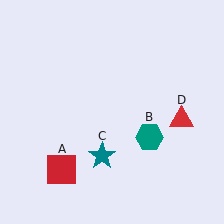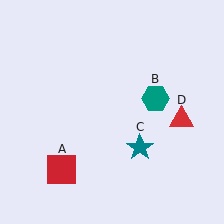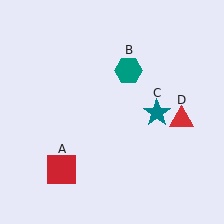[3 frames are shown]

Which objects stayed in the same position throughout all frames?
Red square (object A) and red triangle (object D) remained stationary.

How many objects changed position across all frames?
2 objects changed position: teal hexagon (object B), teal star (object C).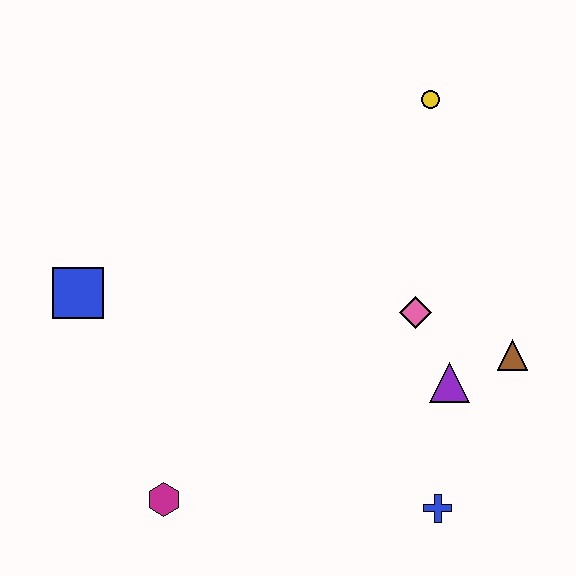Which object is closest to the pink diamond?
The purple triangle is closest to the pink diamond.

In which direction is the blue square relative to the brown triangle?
The blue square is to the left of the brown triangle.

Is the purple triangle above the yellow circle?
No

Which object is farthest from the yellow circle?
The magenta hexagon is farthest from the yellow circle.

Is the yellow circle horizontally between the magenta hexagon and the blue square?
No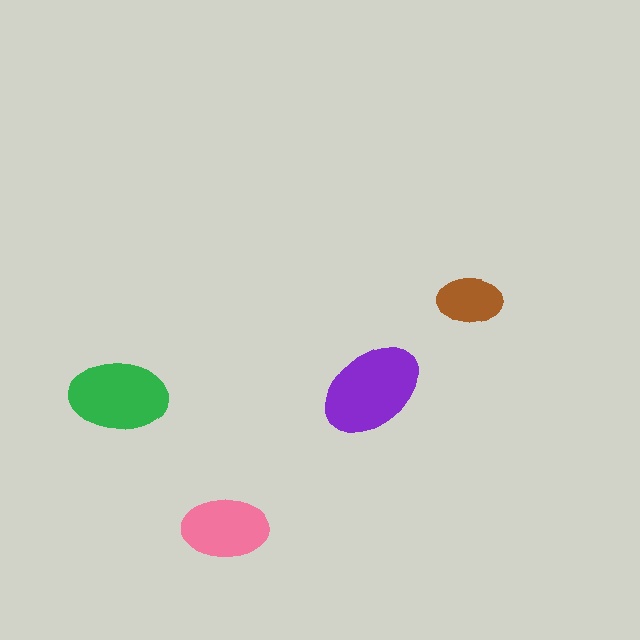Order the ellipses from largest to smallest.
the purple one, the green one, the pink one, the brown one.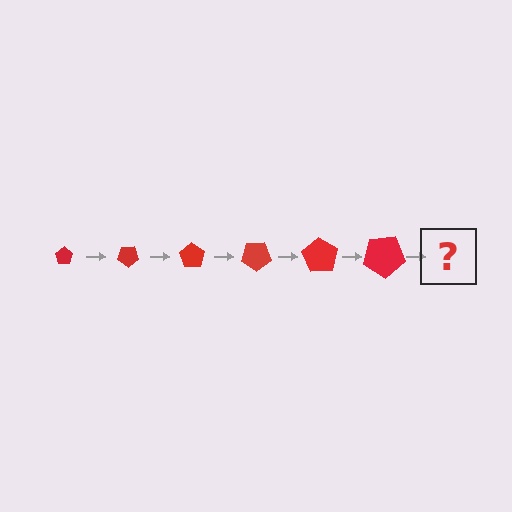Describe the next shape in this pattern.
It should be a pentagon, larger than the previous one and rotated 210 degrees from the start.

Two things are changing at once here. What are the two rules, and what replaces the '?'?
The two rules are that the pentagon grows larger each step and it rotates 35 degrees each step. The '?' should be a pentagon, larger than the previous one and rotated 210 degrees from the start.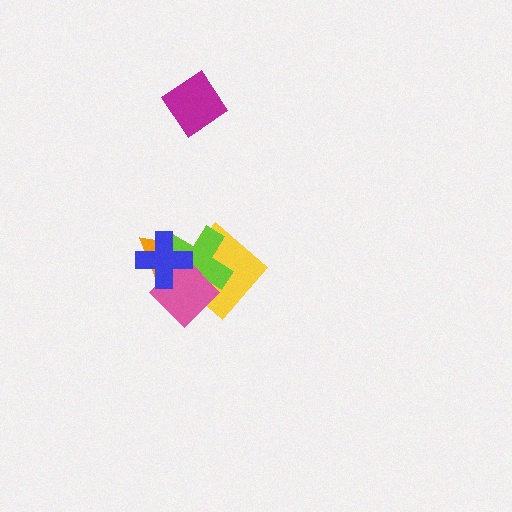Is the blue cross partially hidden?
No, no other shape covers it.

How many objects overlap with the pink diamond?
4 objects overlap with the pink diamond.